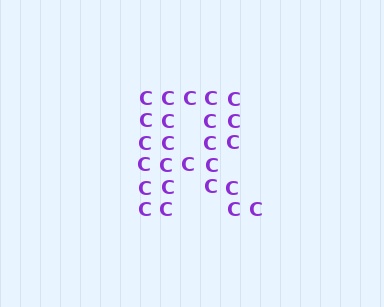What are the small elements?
The small elements are letter C's.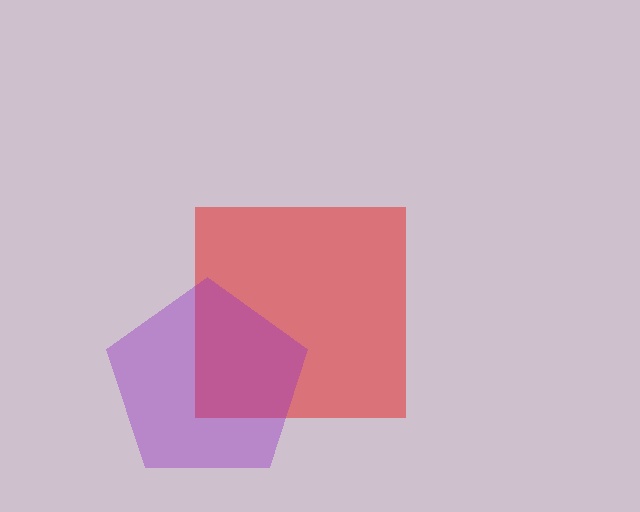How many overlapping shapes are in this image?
There are 2 overlapping shapes in the image.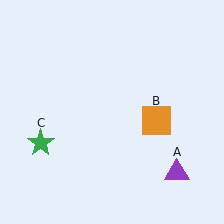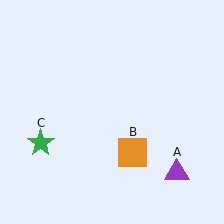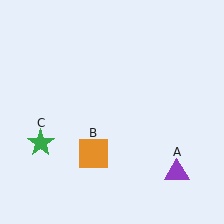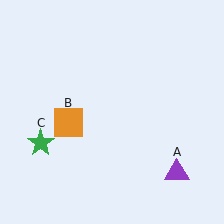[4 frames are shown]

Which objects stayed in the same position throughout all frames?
Purple triangle (object A) and green star (object C) remained stationary.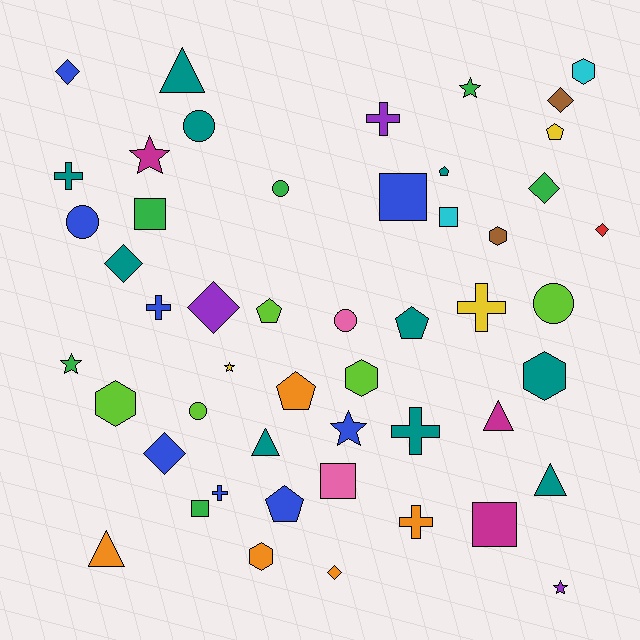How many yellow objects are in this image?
There are 3 yellow objects.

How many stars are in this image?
There are 6 stars.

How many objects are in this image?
There are 50 objects.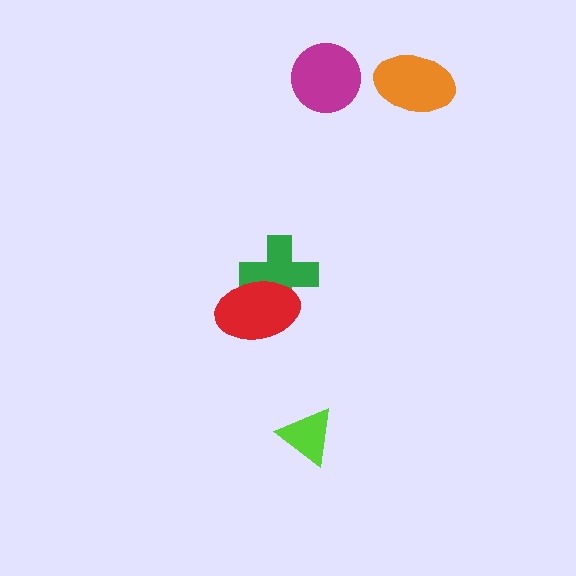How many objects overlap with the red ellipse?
1 object overlaps with the red ellipse.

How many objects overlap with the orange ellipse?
0 objects overlap with the orange ellipse.